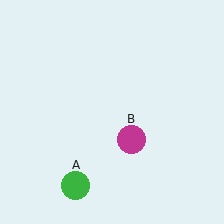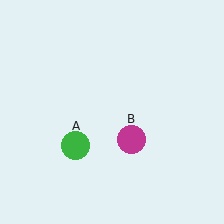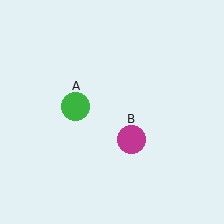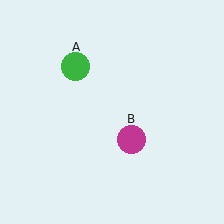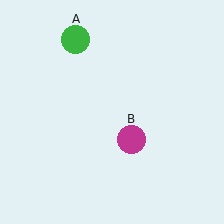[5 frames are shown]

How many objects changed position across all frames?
1 object changed position: green circle (object A).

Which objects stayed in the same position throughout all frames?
Magenta circle (object B) remained stationary.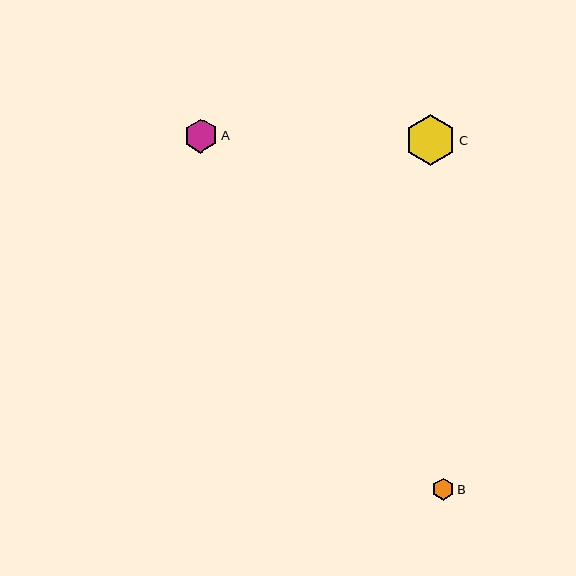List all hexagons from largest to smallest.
From largest to smallest: C, A, B.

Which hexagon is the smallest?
Hexagon B is the smallest with a size of approximately 22 pixels.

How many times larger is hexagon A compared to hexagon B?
Hexagon A is approximately 1.6 times the size of hexagon B.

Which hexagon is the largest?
Hexagon C is the largest with a size of approximately 51 pixels.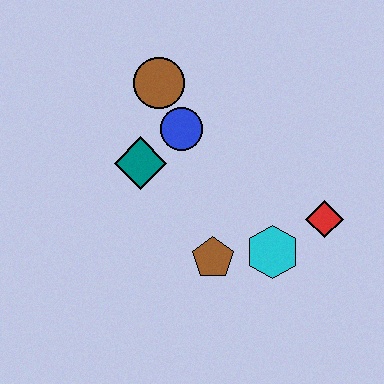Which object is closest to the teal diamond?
The blue circle is closest to the teal diamond.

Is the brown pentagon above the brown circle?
No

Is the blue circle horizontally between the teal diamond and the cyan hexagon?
Yes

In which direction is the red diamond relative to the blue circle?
The red diamond is to the right of the blue circle.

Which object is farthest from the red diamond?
The brown circle is farthest from the red diamond.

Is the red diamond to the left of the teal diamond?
No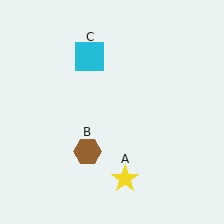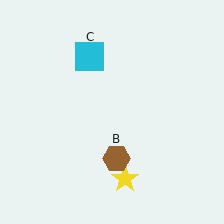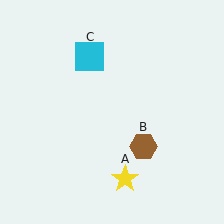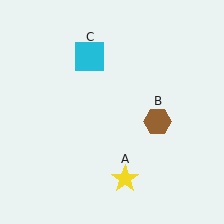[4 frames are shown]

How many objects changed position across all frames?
1 object changed position: brown hexagon (object B).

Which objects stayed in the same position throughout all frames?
Yellow star (object A) and cyan square (object C) remained stationary.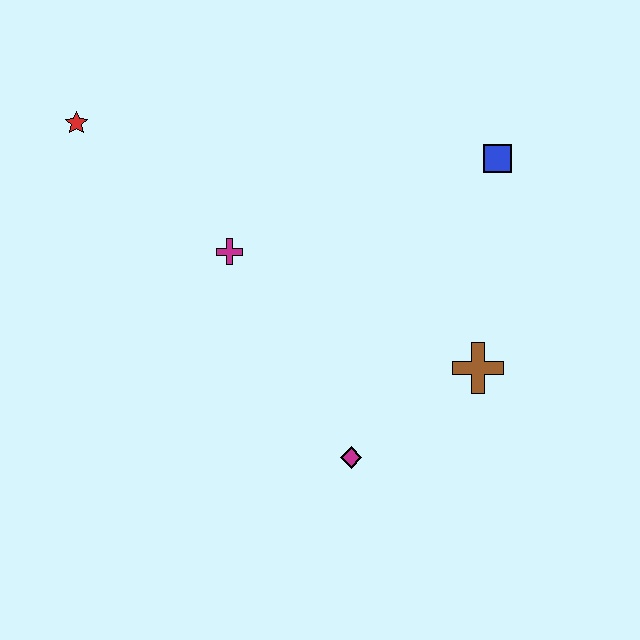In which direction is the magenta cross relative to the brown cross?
The magenta cross is to the left of the brown cross.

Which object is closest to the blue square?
The brown cross is closest to the blue square.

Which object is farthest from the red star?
The brown cross is farthest from the red star.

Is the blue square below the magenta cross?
No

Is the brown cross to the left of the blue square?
Yes